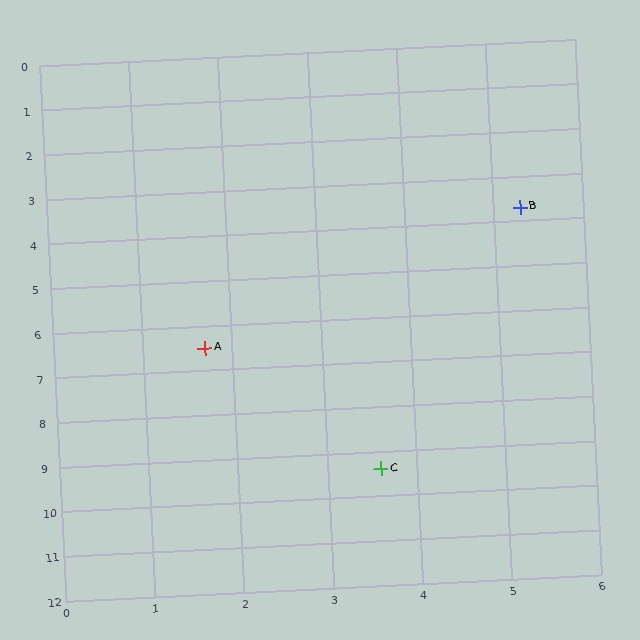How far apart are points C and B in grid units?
Points C and B are about 5.9 grid units apart.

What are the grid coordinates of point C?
Point C is at approximately (3.6, 9.4).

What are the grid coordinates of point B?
Point B is at approximately (5.3, 3.7).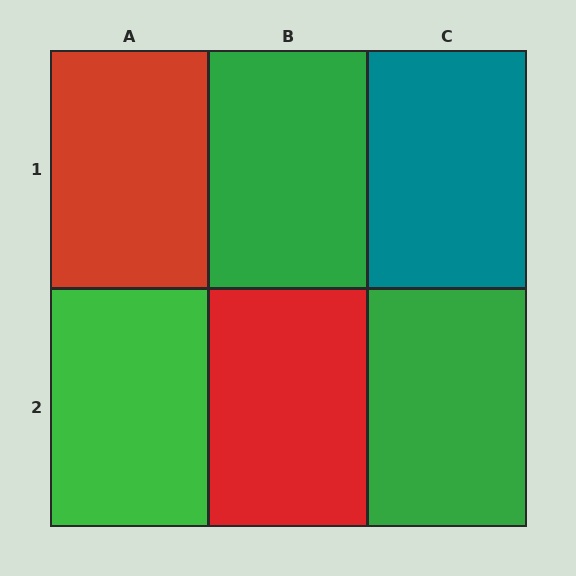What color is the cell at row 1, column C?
Teal.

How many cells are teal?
1 cell is teal.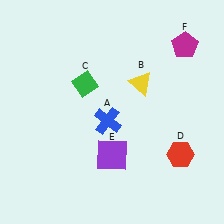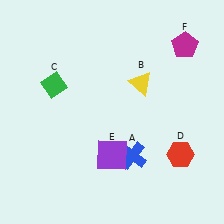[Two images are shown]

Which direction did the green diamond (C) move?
The green diamond (C) moved left.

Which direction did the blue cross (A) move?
The blue cross (A) moved down.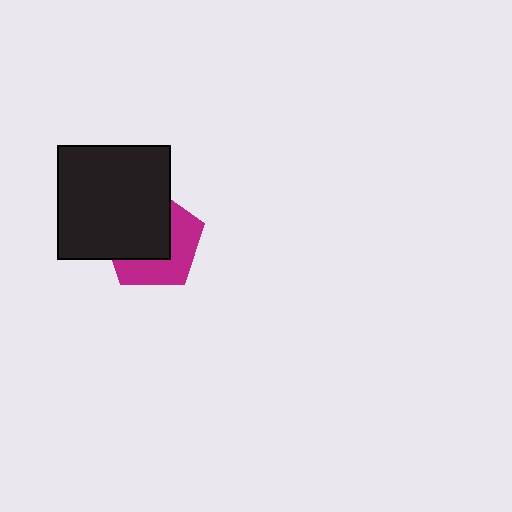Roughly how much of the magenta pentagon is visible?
About half of it is visible (roughly 46%).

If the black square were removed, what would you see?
You would see the complete magenta pentagon.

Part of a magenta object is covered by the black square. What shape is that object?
It is a pentagon.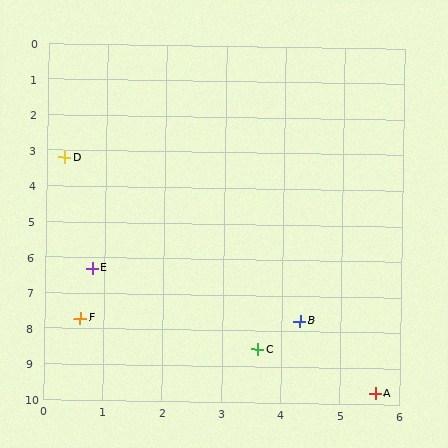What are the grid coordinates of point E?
Point E is at approximately (0.8, 6.3).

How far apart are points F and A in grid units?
Points F and A are about 5.4 grid units apart.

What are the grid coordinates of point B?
Point B is at approximately (4.3, 7.7).